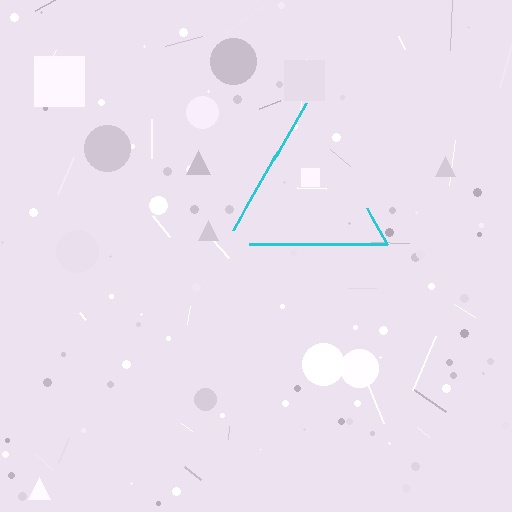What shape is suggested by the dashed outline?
The dashed outline suggests a triangle.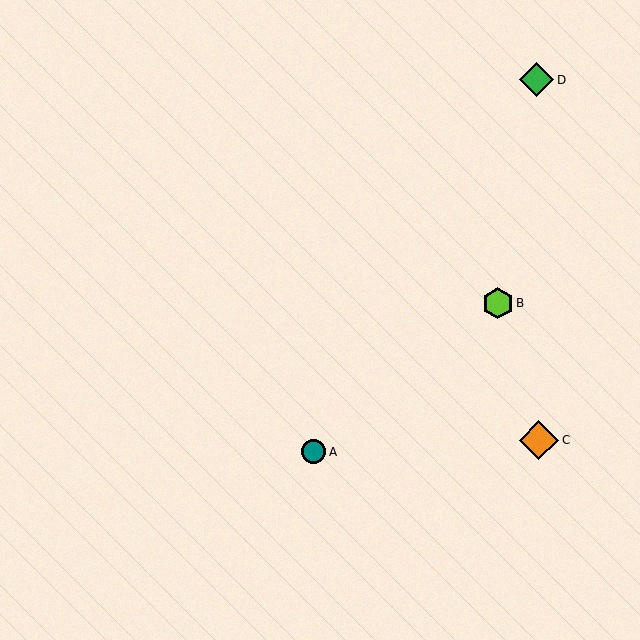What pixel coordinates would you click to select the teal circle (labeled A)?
Click at (314, 452) to select the teal circle A.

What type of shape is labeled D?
Shape D is a green diamond.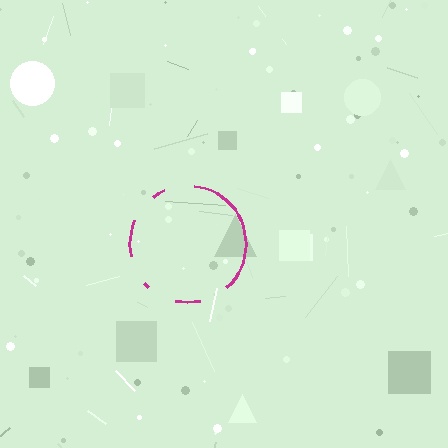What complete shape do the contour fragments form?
The contour fragments form a circle.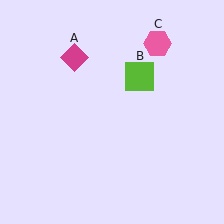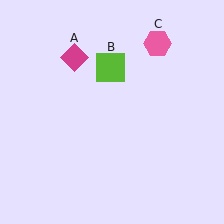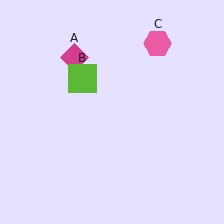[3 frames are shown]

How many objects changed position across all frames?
1 object changed position: lime square (object B).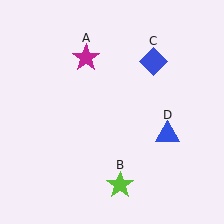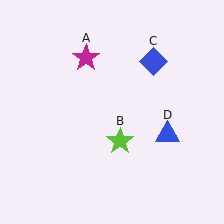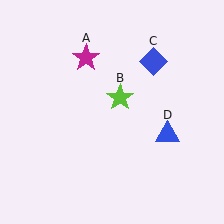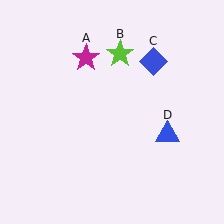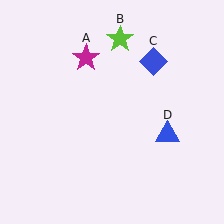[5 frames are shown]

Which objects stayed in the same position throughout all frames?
Magenta star (object A) and blue diamond (object C) and blue triangle (object D) remained stationary.